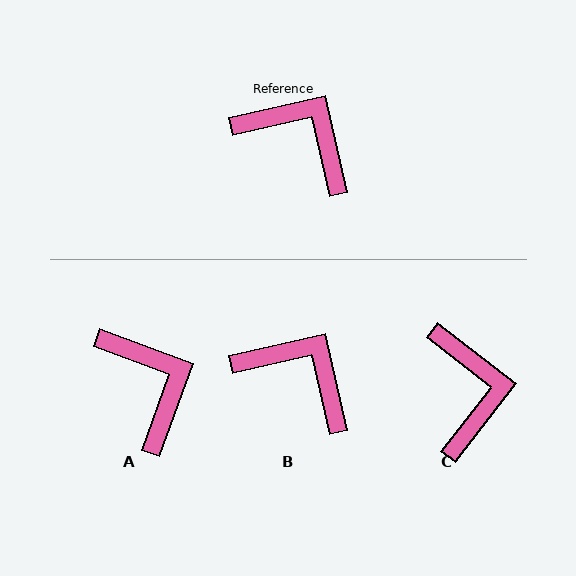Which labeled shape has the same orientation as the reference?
B.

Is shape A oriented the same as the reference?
No, it is off by about 33 degrees.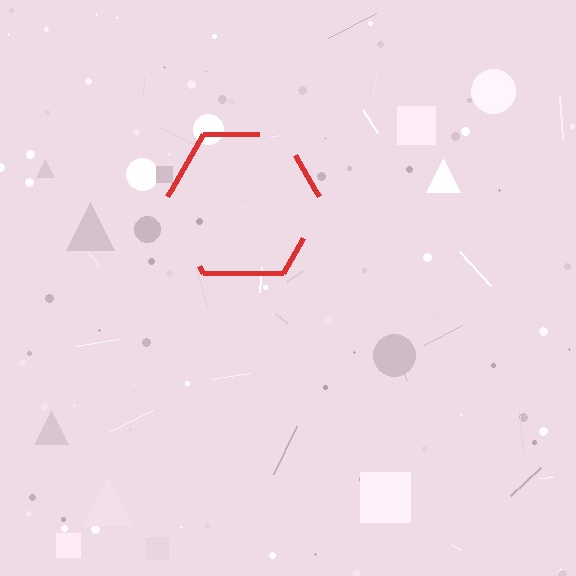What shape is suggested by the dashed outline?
The dashed outline suggests a hexagon.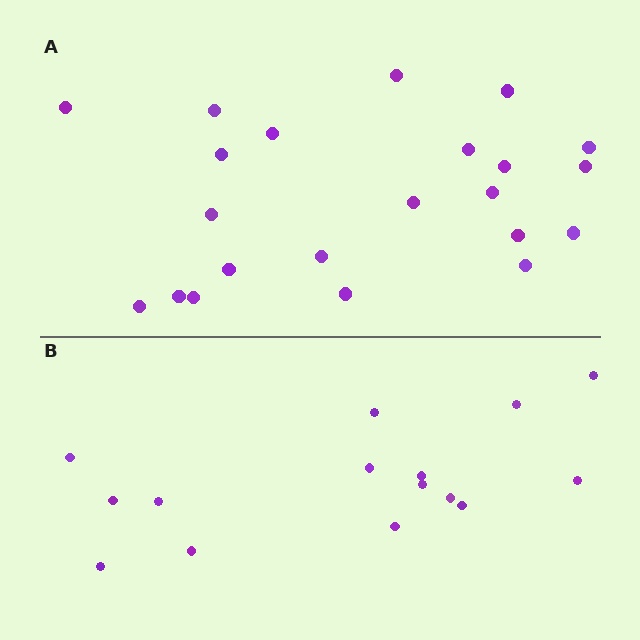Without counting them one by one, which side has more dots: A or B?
Region A (the top region) has more dots.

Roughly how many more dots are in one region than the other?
Region A has roughly 8 or so more dots than region B.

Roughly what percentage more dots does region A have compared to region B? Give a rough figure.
About 45% more.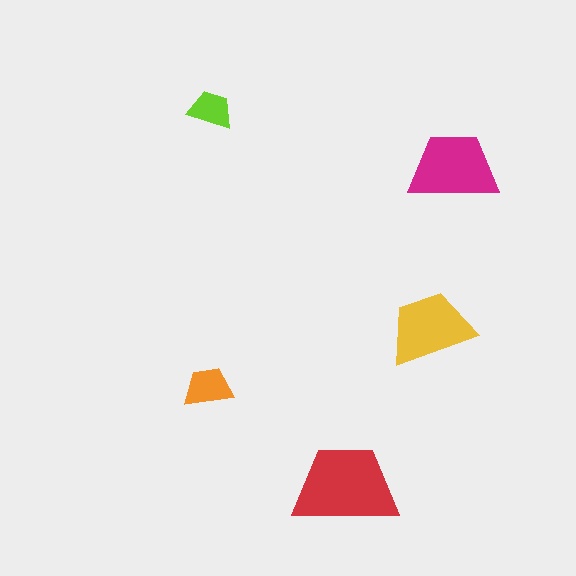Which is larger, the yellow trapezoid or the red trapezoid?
The red one.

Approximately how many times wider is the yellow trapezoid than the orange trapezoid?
About 1.5 times wider.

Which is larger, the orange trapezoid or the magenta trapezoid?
The magenta one.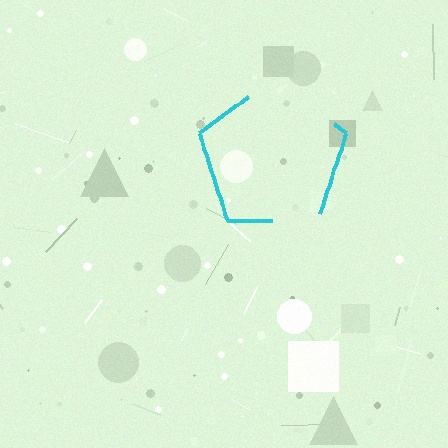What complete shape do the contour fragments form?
The contour fragments form a pentagon.